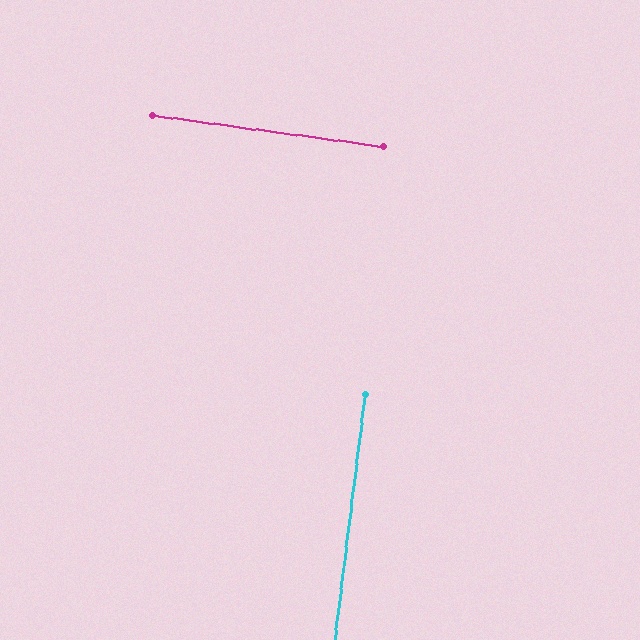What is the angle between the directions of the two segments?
Approximately 89 degrees.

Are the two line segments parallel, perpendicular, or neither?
Perpendicular — they meet at approximately 89°.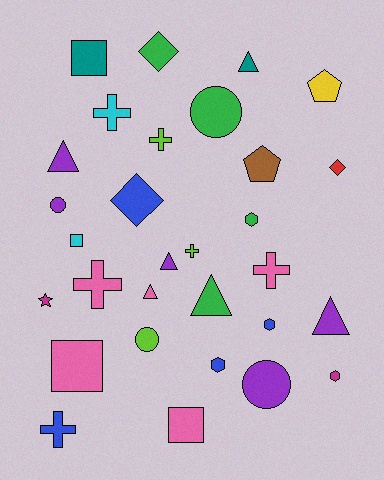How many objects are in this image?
There are 30 objects.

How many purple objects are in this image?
There are 5 purple objects.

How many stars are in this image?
There is 1 star.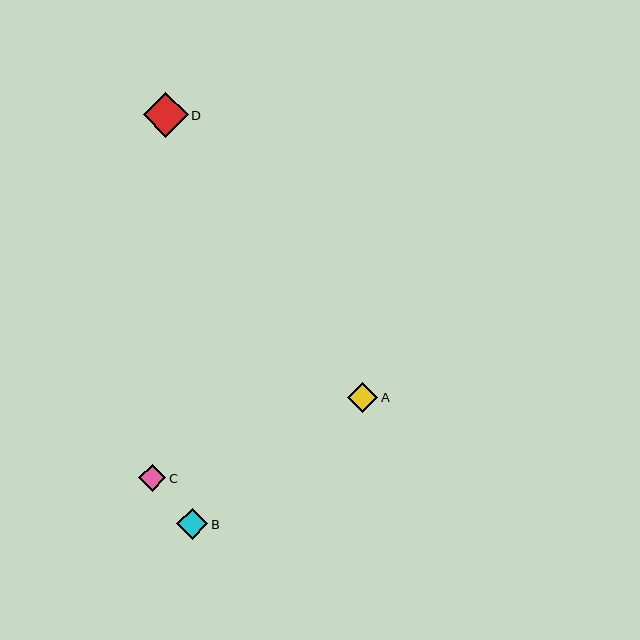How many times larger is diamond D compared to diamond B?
Diamond D is approximately 1.4 times the size of diamond B.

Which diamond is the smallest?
Diamond C is the smallest with a size of approximately 27 pixels.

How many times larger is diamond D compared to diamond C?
Diamond D is approximately 1.7 times the size of diamond C.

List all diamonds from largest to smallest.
From largest to smallest: D, B, A, C.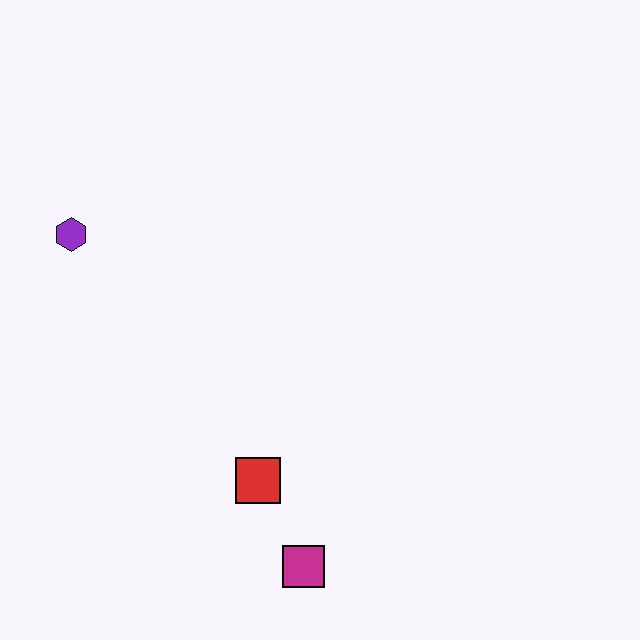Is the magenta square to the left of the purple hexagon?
No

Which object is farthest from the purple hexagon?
The magenta square is farthest from the purple hexagon.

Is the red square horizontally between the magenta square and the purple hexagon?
Yes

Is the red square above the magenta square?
Yes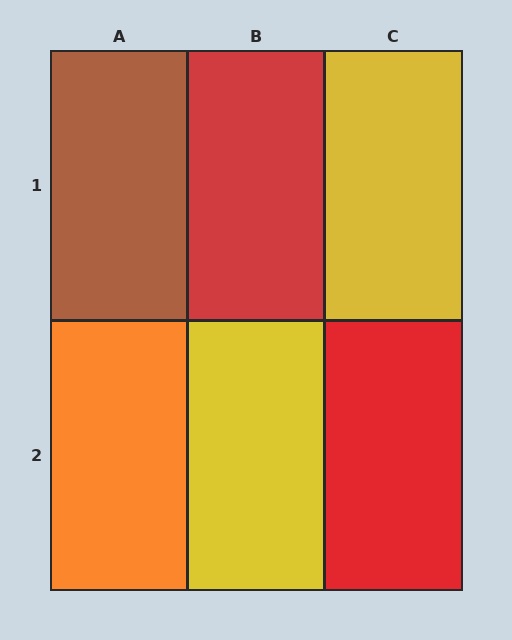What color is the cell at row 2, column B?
Yellow.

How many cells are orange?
1 cell is orange.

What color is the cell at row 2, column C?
Red.